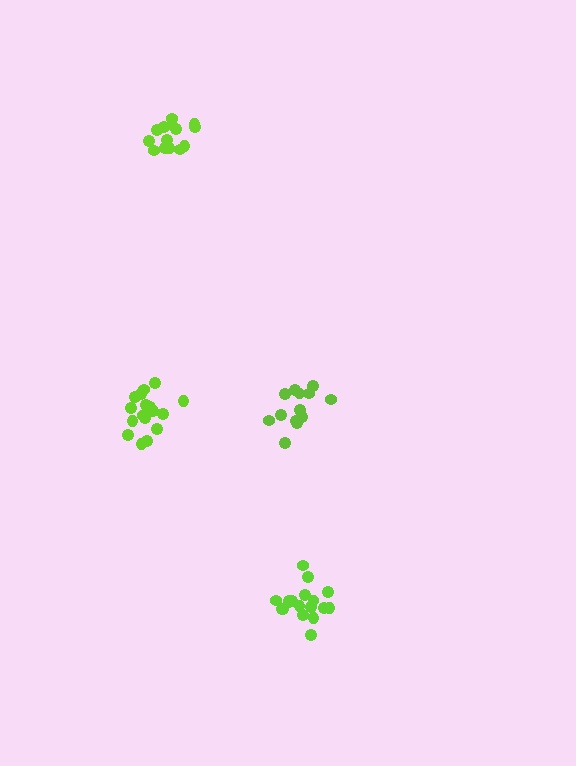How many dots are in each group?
Group 1: 14 dots, Group 2: 18 dots, Group 3: 13 dots, Group 4: 18 dots (63 total).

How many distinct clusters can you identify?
There are 4 distinct clusters.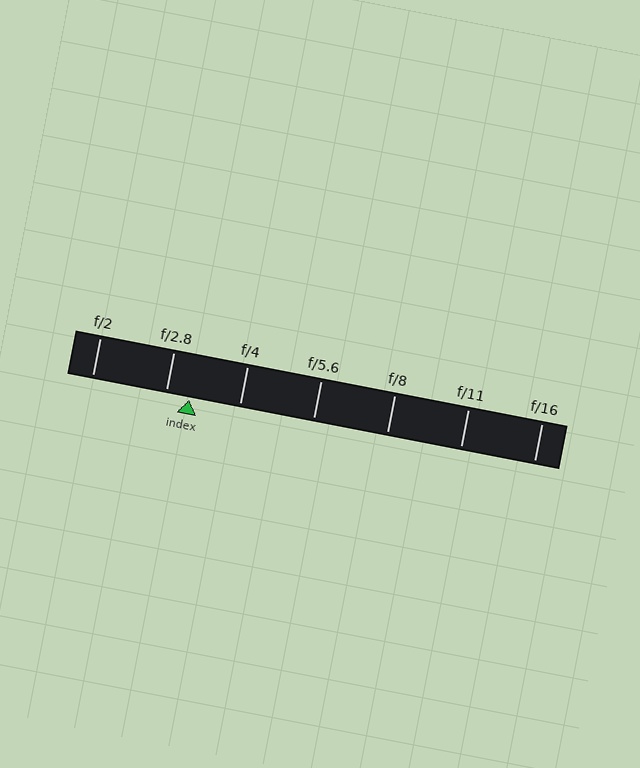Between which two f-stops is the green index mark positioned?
The index mark is between f/2.8 and f/4.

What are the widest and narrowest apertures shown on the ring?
The widest aperture shown is f/2 and the narrowest is f/16.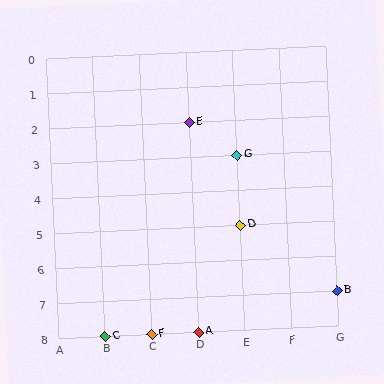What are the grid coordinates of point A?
Point A is at grid coordinates (D, 8).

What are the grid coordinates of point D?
Point D is at grid coordinates (E, 5).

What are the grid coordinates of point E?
Point E is at grid coordinates (D, 2).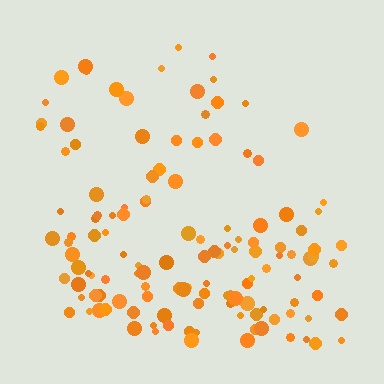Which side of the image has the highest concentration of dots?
The bottom.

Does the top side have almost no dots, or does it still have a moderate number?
Still a moderate number, just noticeably fewer than the bottom.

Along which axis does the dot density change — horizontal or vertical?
Vertical.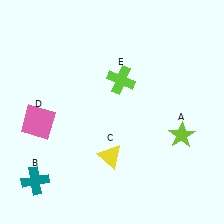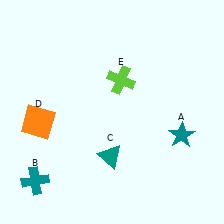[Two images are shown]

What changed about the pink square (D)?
In Image 1, D is pink. In Image 2, it changed to orange.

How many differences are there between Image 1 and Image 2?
There are 3 differences between the two images.